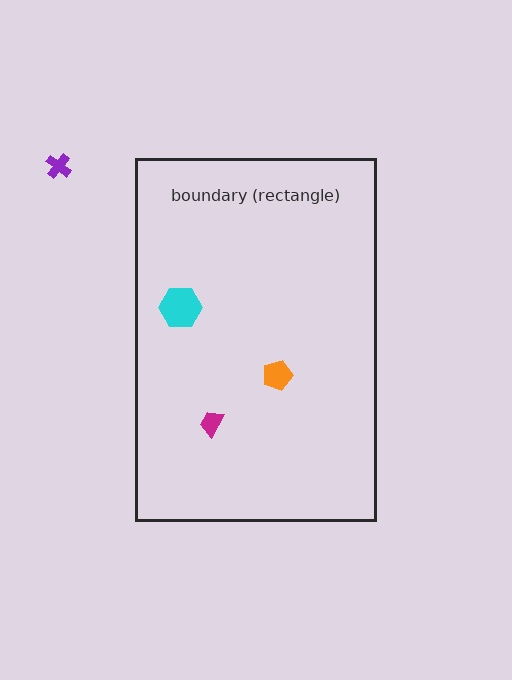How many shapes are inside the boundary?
3 inside, 1 outside.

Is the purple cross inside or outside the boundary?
Outside.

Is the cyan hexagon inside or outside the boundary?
Inside.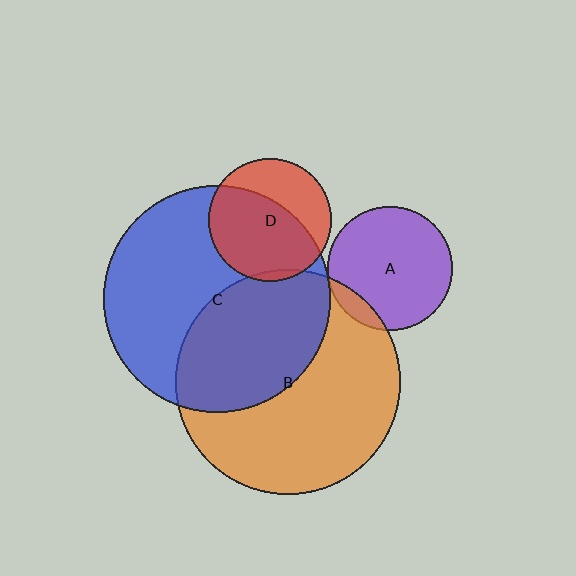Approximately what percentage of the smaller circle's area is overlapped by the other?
Approximately 5%.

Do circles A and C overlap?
Yes.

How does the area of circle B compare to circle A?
Approximately 3.3 times.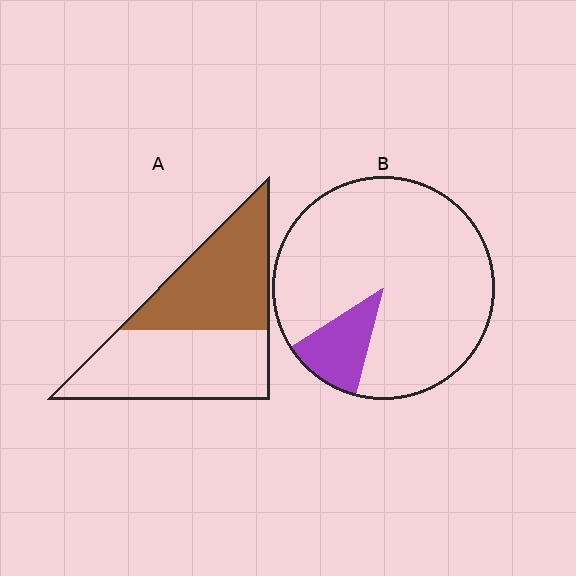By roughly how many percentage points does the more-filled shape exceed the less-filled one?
By roughly 35 percentage points (A over B).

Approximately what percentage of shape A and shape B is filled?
A is approximately 45% and B is approximately 10%.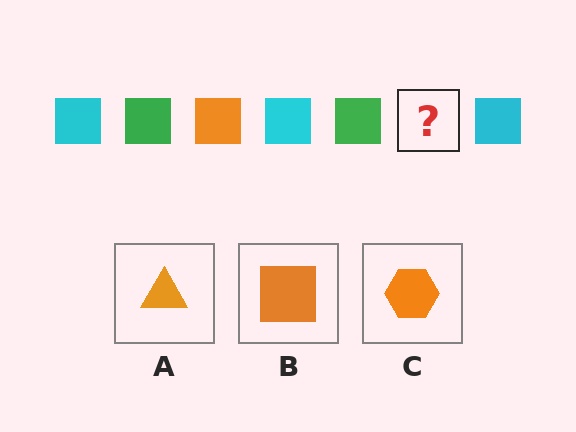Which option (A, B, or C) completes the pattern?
B.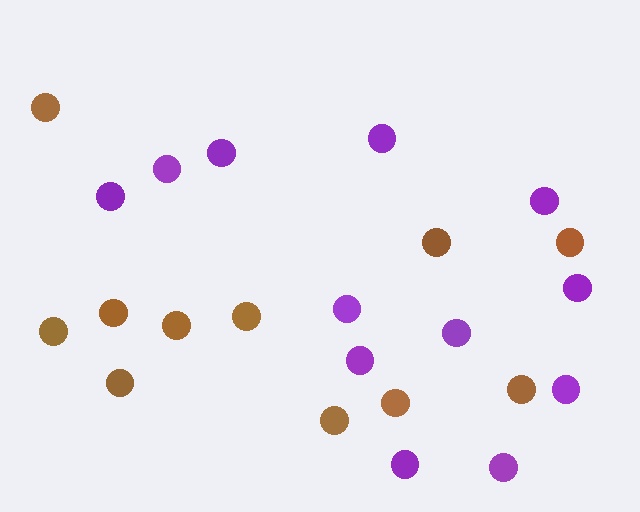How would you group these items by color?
There are 2 groups: one group of brown circles (11) and one group of purple circles (12).